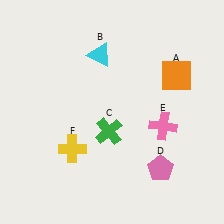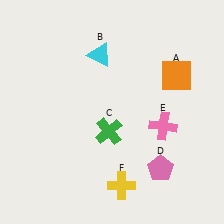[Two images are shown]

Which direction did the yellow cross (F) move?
The yellow cross (F) moved right.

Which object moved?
The yellow cross (F) moved right.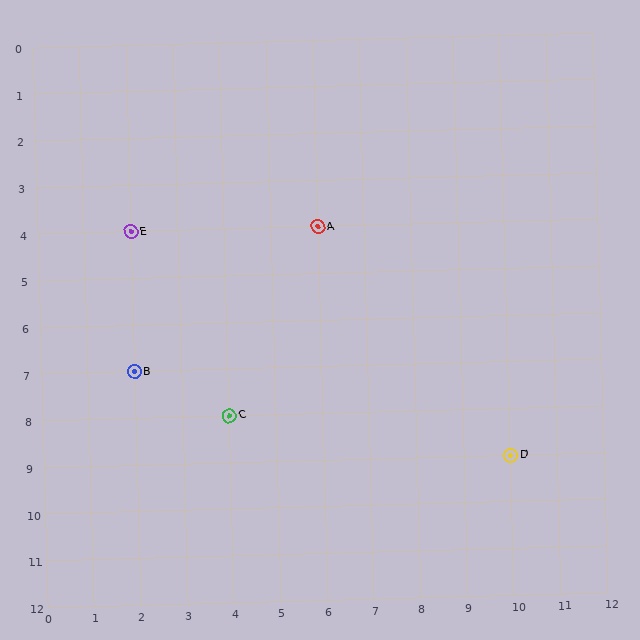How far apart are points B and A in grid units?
Points B and A are 4 columns and 3 rows apart (about 5.0 grid units diagonally).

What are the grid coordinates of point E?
Point E is at grid coordinates (2, 4).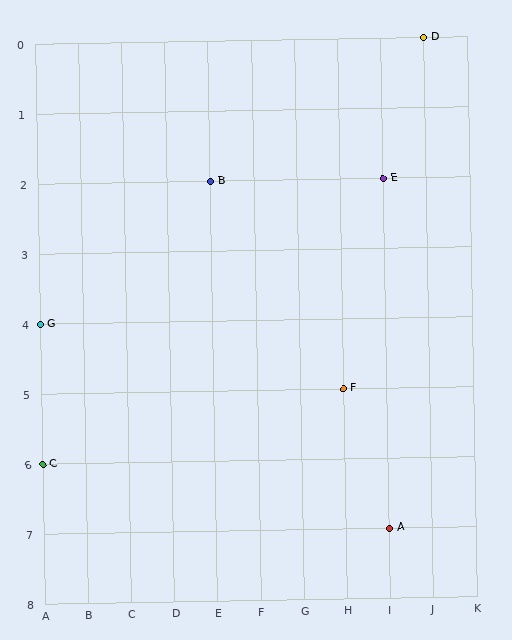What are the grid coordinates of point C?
Point C is at grid coordinates (A, 6).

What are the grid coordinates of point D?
Point D is at grid coordinates (J, 0).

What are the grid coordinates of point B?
Point B is at grid coordinates (E, 2).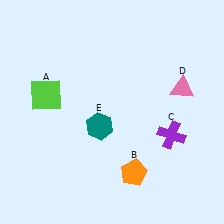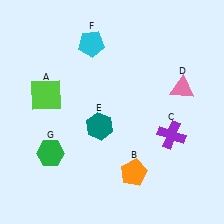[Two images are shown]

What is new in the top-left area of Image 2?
A cyan pentagon (F) was added in the top-left area of Image 2.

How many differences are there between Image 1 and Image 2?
There are 2 differences between the two images.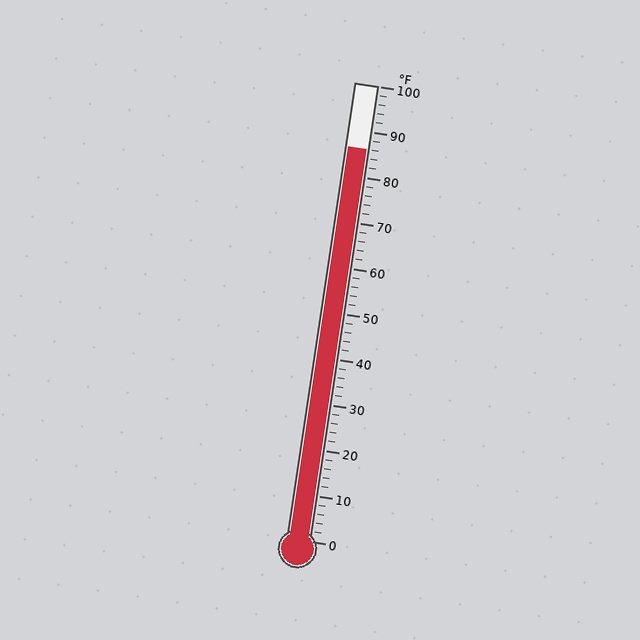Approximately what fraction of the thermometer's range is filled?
The thermometer is filled to approximately 85% of its range.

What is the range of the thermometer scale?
The thermometer scale ranges from 0°F to 100°F.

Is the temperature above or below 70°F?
The temperature is above 70°F.